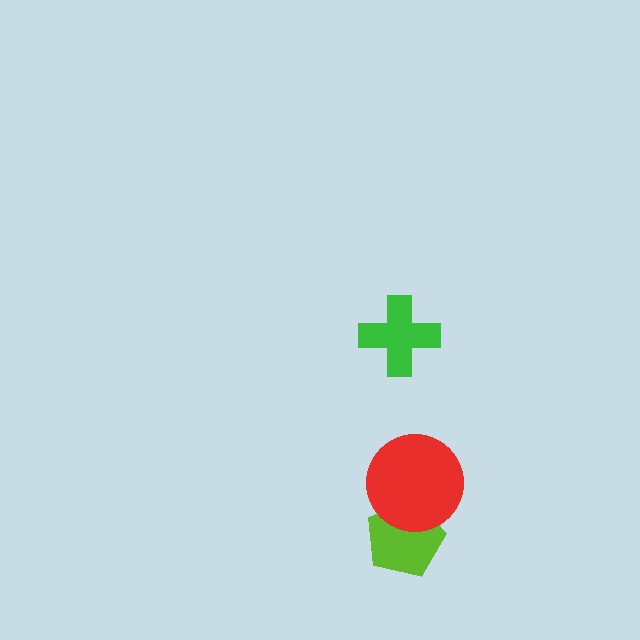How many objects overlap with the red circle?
1 object overlaps with the red circle.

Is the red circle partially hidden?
No, no other shape covers it.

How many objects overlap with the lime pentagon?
1 object overlaps with the lime pentagon.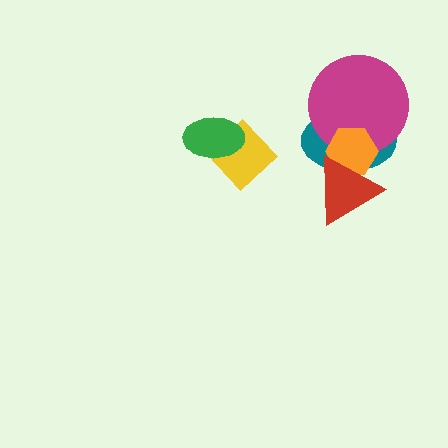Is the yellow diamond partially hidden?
Yes, it is partially covered by another shape.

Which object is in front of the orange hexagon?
The red triangle is in front of the orange hexagon.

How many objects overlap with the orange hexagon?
3 objects overlap with the orange hexagon.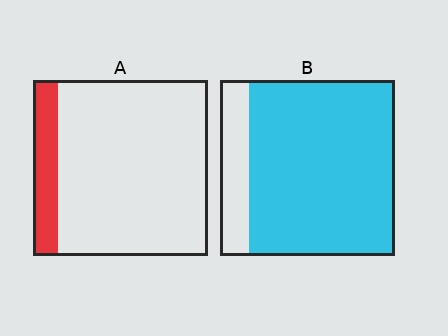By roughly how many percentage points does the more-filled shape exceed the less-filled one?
By roughly 70 percentage points (B over A).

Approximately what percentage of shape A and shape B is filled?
A is approximately 15% and B is approximately 85%.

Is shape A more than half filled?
No.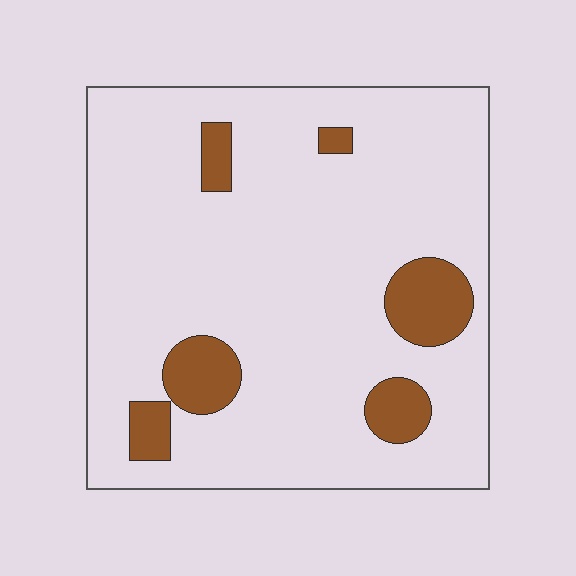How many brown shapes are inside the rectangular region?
6.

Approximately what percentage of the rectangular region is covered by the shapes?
Approximately 15%.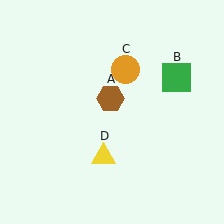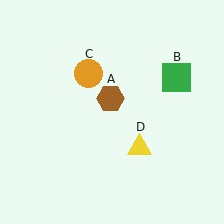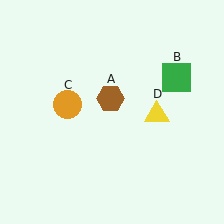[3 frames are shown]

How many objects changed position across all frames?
2 objects changed position: orange circle (object C), yellow triangle (object D).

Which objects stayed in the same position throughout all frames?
Brown hexagon (object A) and green square (object B) remained stationary.